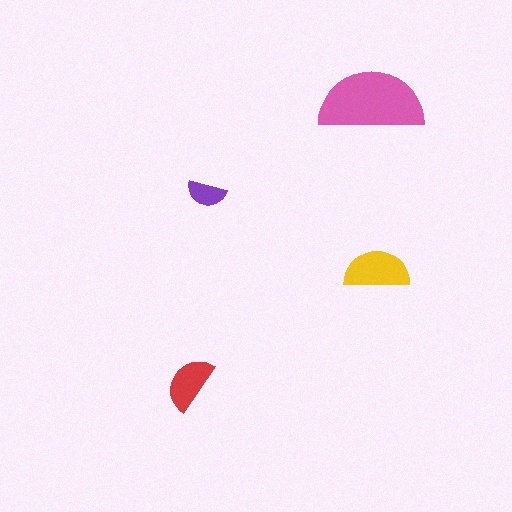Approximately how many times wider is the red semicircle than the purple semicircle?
About 1.5 times wider.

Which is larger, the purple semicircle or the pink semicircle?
The pink one.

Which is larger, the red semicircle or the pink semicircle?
The pink one.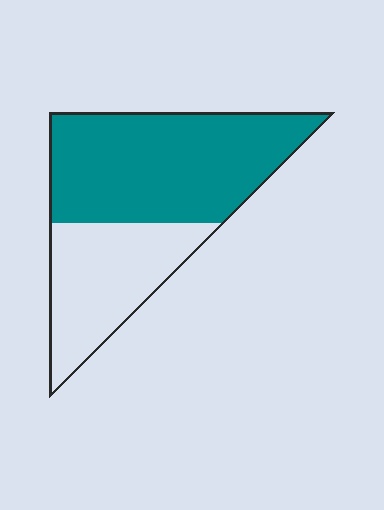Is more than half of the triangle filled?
Yes.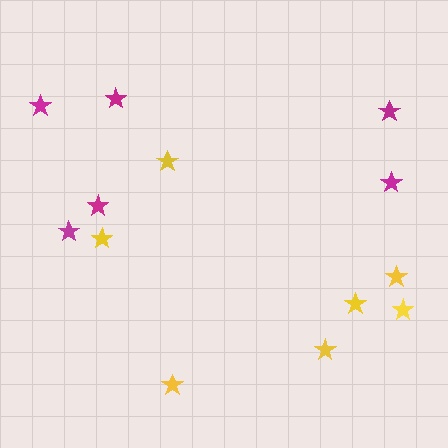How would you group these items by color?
There are 2 groups: one group of magenta stars (6) and one group of yellow stars (7).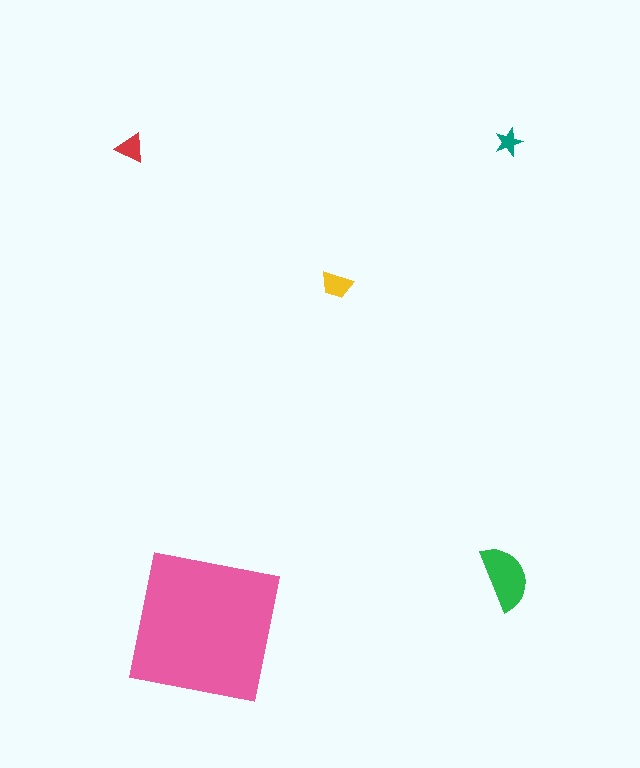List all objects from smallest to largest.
The teal star, the red triangle, the yellow trapezoid, the green semicircle, the pink square.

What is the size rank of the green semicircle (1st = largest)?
2nd.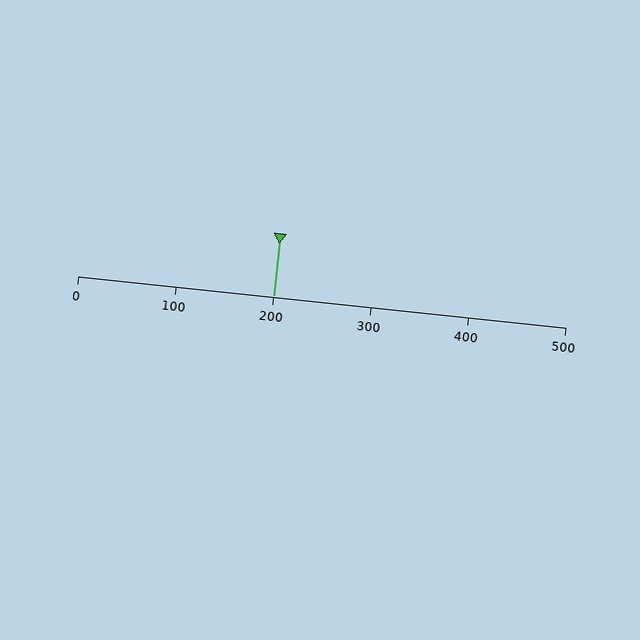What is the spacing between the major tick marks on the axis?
The major ticks are spaced 100 apart.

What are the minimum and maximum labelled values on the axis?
The axis runs from 0 to 500.